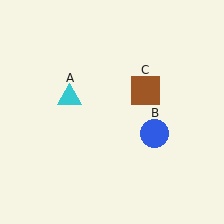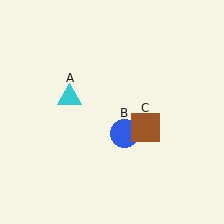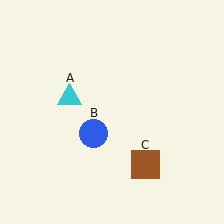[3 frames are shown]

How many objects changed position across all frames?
2 objects changed position: blue circle (object B), brown square (object C).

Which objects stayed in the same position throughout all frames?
Cyan triangle (object A) remained stationary.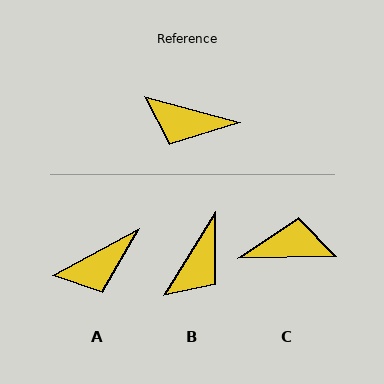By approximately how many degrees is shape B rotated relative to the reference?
Approximately 73 degrees counter-clockwise.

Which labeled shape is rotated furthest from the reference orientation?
C, about 163 degrees away.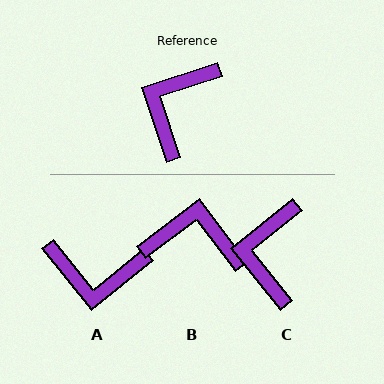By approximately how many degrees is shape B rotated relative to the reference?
Approximately 71 degrees clockwise.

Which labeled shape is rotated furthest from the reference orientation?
A, about 111 degrees away.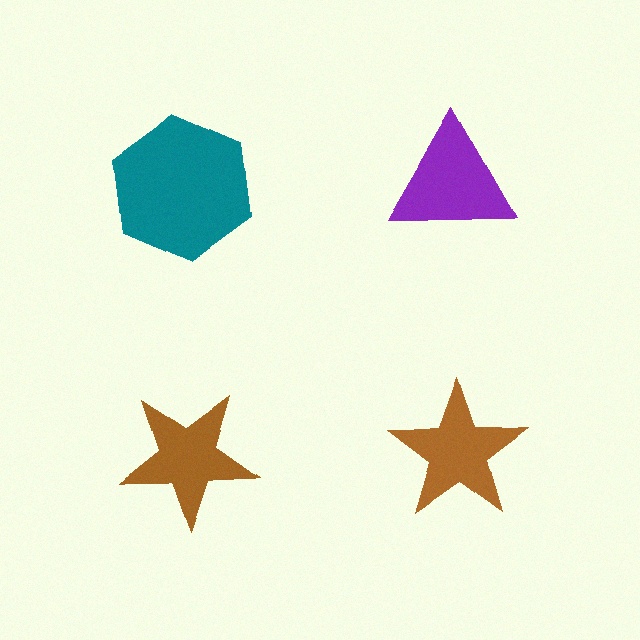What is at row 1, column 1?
A teal hexagon.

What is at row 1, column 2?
A purple triangle.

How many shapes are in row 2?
2 shapes.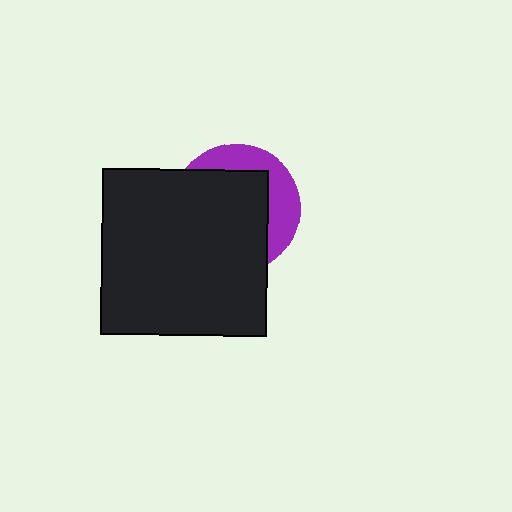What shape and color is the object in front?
The object in front is a black square.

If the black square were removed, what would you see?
You would see the complete purple circle.